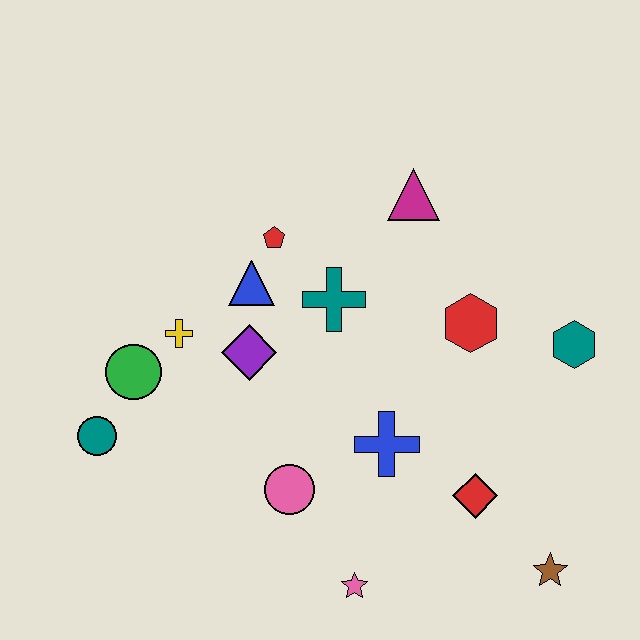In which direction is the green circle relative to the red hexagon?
The green circle is to the left of the red hexagon.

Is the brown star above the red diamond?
No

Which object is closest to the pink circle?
The blue cross is closest to the pink circle.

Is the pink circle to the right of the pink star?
No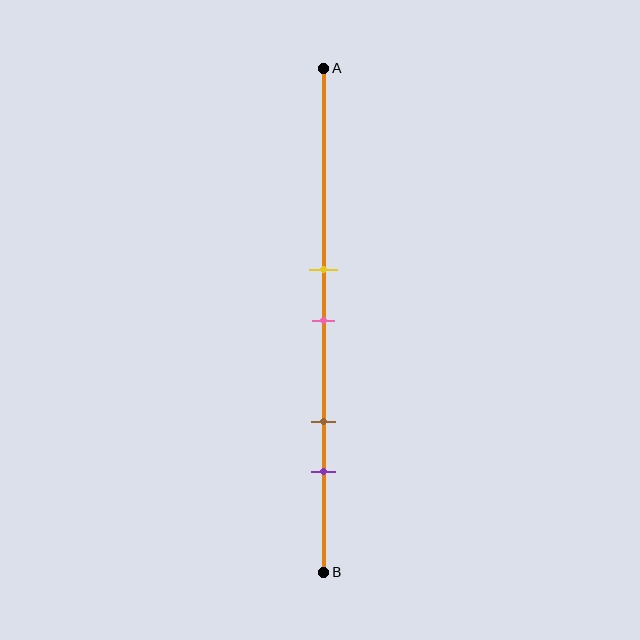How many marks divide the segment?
There are 4 marks dividing the segment.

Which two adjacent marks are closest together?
The yellow and pink marks are the closest adjacent pair.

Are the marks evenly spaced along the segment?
No, the marks are not evenly spaced.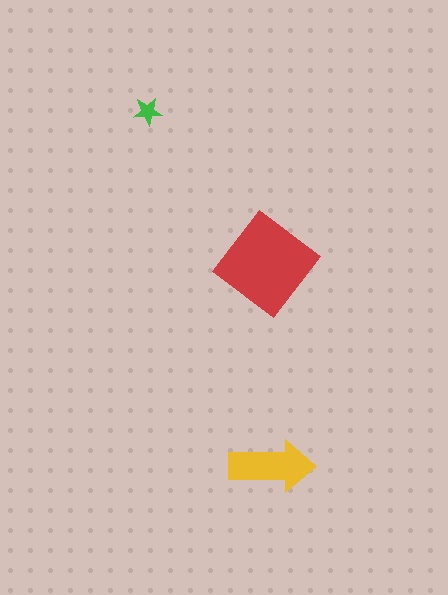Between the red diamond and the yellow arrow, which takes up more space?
The red diamond.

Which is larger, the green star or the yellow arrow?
The yellow arrow.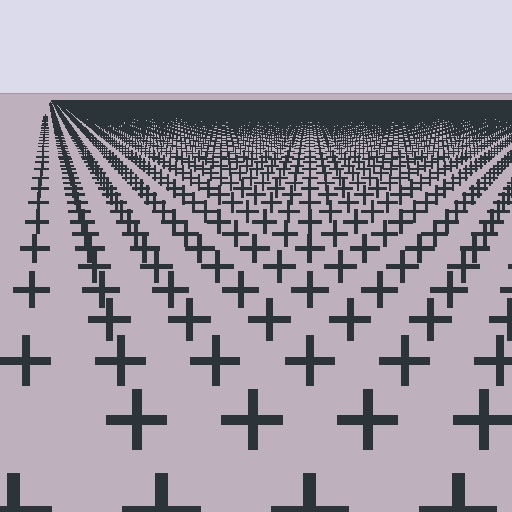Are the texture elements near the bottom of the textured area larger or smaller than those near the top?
Larger. Near the bottom, elements are closer to the viewer and appear at a bigger on-screen size.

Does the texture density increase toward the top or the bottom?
Density increases toward the top.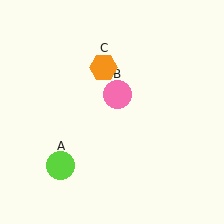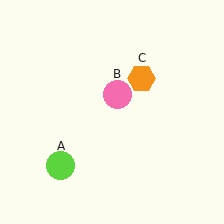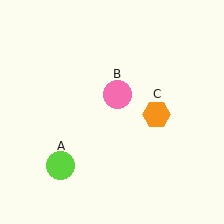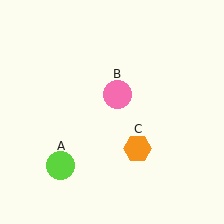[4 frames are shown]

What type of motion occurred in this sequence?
The orange hexagon (object C) rotated clockwise around the center of the scene.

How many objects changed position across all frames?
1 object changed position: orange hexagon (object C).